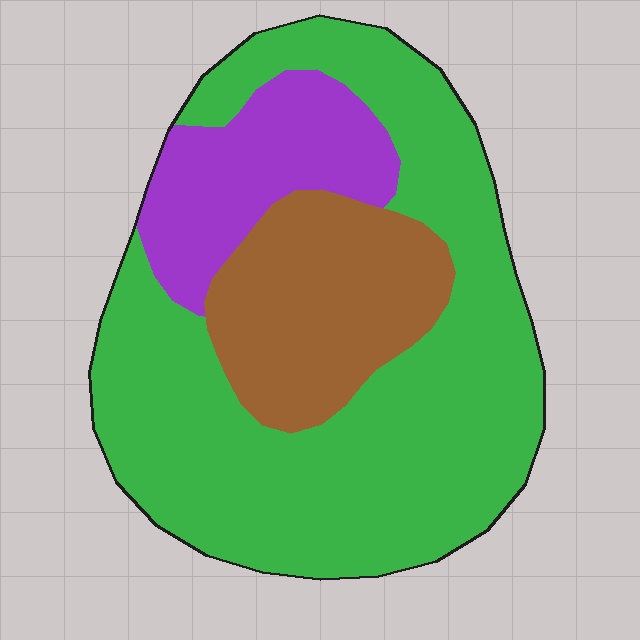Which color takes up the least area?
Purple, at roughly 15%.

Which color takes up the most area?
Green, at roughly 60%.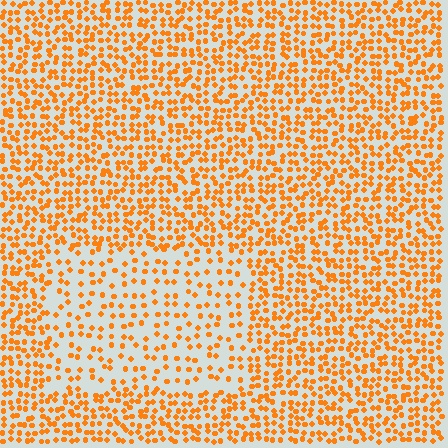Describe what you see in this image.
The image contains small orange elements arranged at two different densities. A rectangle-shaped region is visible where the elements are less densely packed than the surrounding area.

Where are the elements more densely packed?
The elements are more densely packed outside the rectangle boundary.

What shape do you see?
I see a rectangle.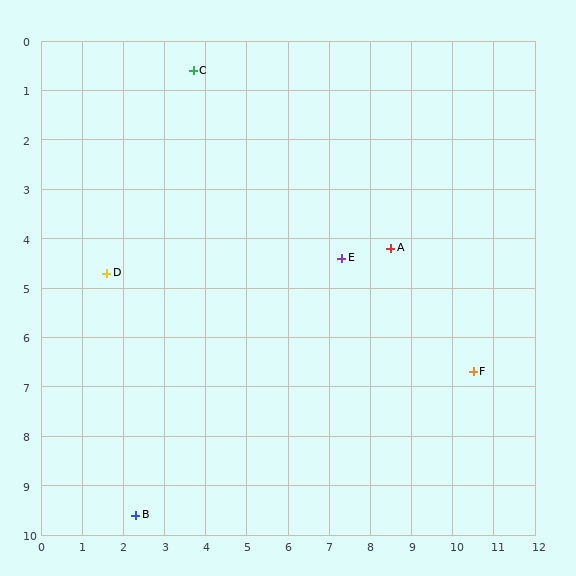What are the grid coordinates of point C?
Point C is at approximately (3.7, 0.6).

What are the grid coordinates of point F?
Point F is at approximately (10.5, 6.7).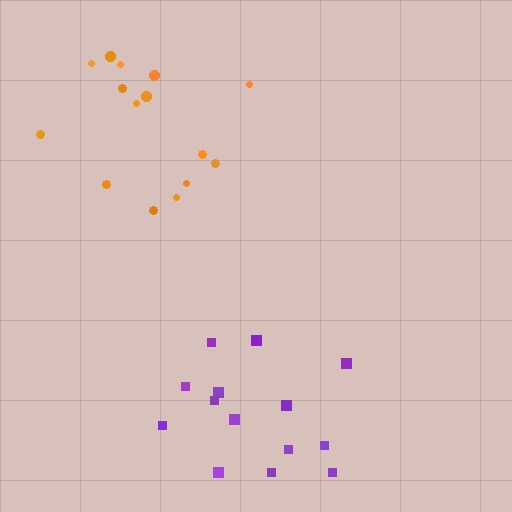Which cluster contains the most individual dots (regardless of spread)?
Orange (15).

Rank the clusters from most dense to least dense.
purple, orange.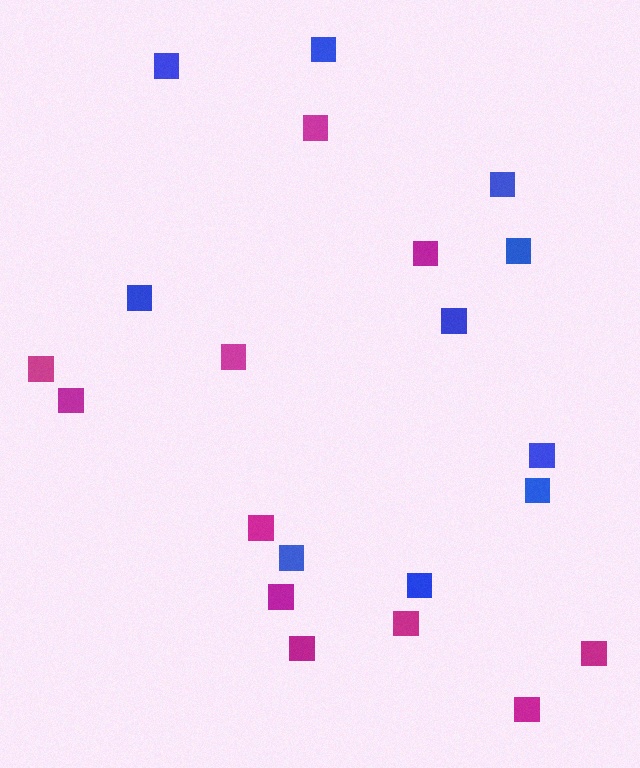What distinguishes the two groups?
There are 2 groups: one group of magenta squares (11) and one group of blue squares (10).